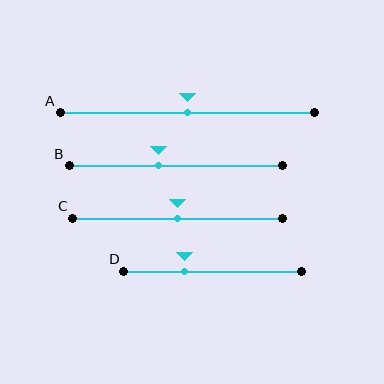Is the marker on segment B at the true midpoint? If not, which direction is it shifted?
No, the marker on segment B is shifted to the left by about 8% of the segment length.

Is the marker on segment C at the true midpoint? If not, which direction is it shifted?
Yes, the marker on segment C is at the true midpoint.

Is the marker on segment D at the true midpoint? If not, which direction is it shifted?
No, the marker on segment D is shifted to the left by about 16% of the segment length.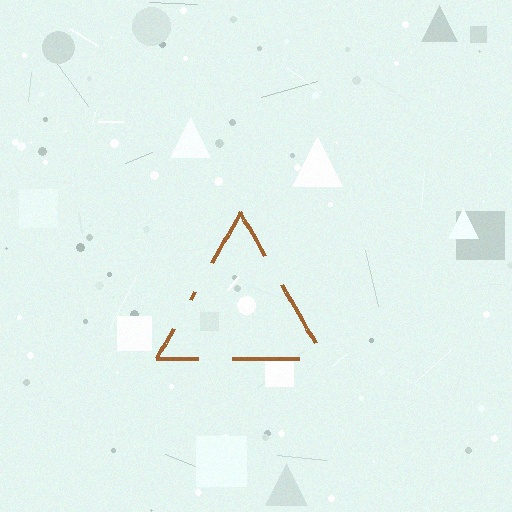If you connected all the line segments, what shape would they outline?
They would outline a triangle.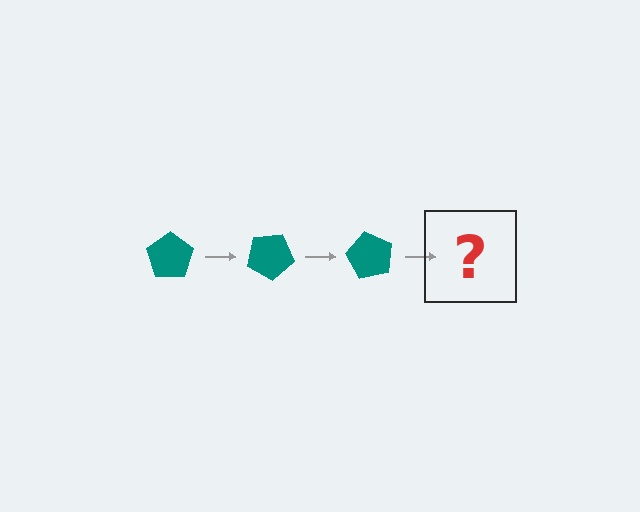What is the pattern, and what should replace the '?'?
The pattern is that the pentagon rotates 30 degrees each step. The '?' should be a teal pentagon rotated 90 degrees.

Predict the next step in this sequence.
The next step is a teal pentagon rotated 90 degrees.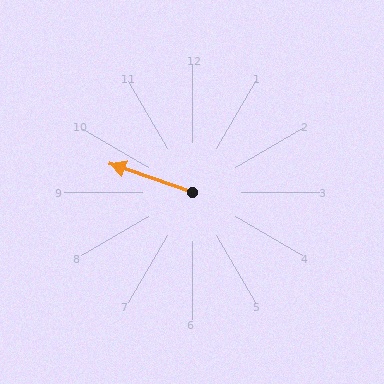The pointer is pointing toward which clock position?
Roughly 10 o'clock.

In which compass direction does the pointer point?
West.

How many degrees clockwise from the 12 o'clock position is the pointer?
Approximately 289 degrees.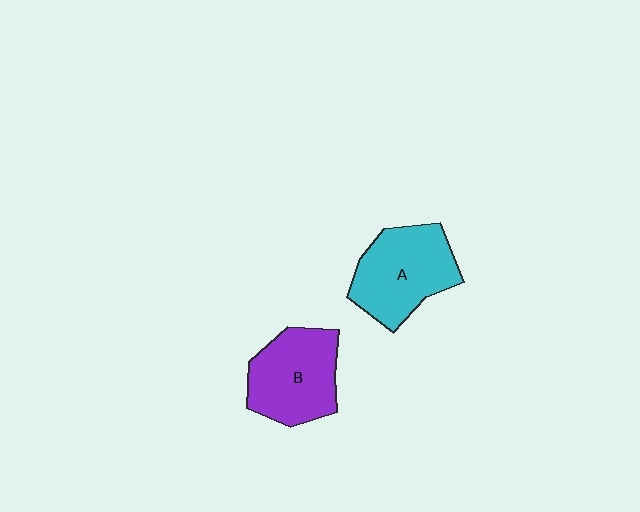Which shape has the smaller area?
Shape B (purple).